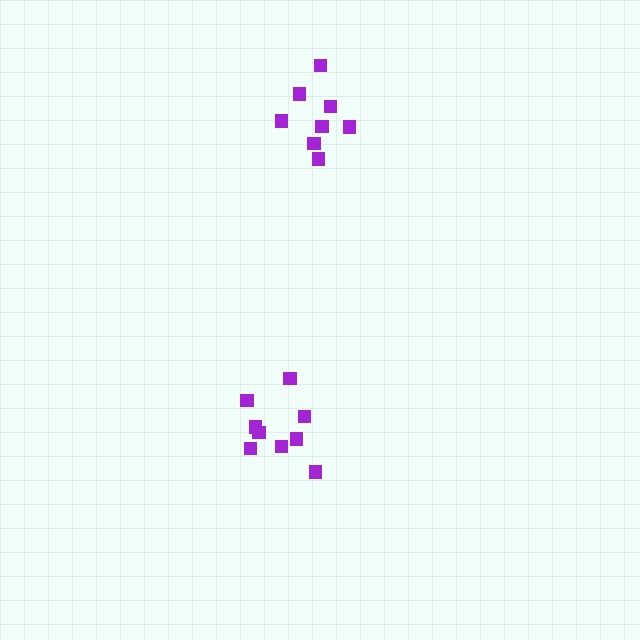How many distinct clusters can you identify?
There are 2 distinct clusters.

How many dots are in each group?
Group 1: 9 dots, Group 2: 8 dots (17 total).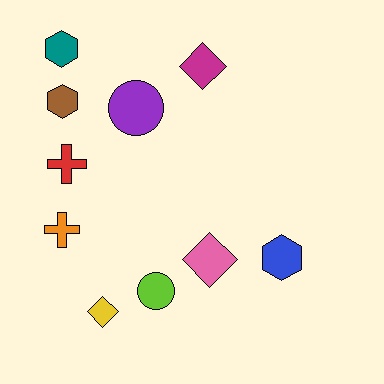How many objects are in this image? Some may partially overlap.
There are 10 objects.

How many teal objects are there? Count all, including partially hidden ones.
There is 1 teal object.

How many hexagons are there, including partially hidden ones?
There are 3 hexagons.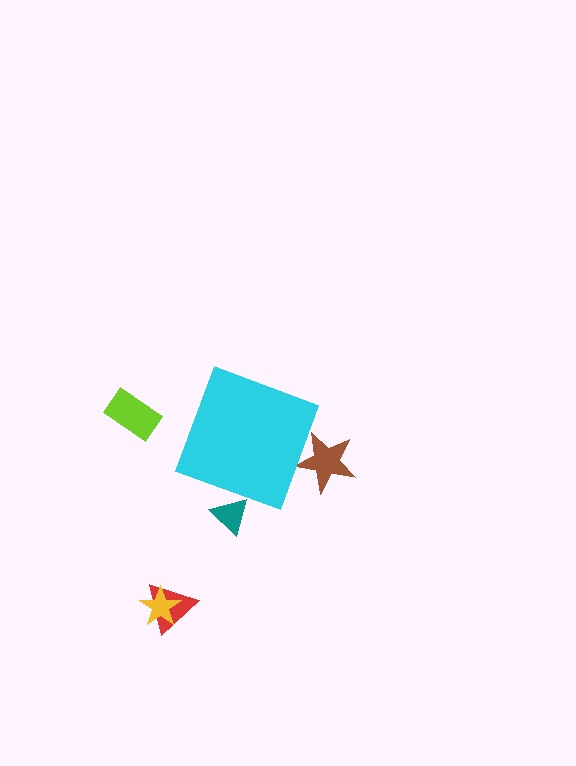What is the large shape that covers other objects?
A cyan diamond.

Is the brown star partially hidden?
Yes, the brown star is partially hidden behind the cyan diamond.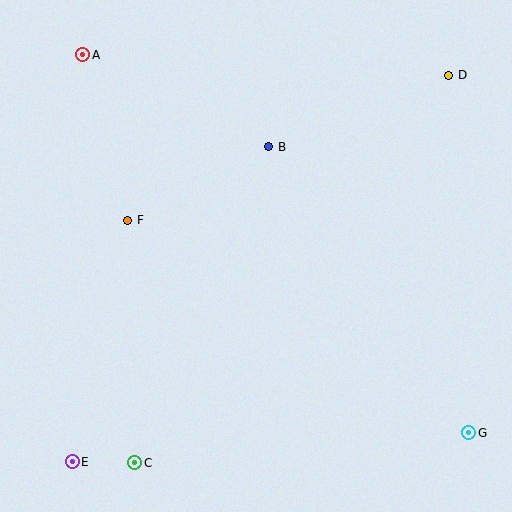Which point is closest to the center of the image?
Point B at (269, 146) is closest to the center.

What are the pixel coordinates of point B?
Point B is at (269, 146).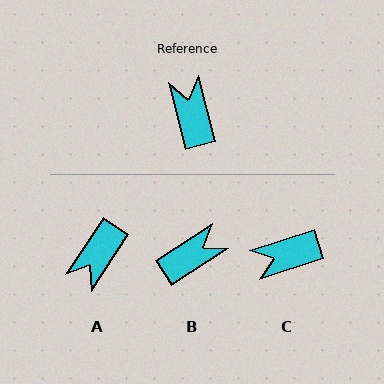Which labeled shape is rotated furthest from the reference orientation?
A, about 133 degrees away.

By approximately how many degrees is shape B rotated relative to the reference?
Approximately 71 degrees clockwise.